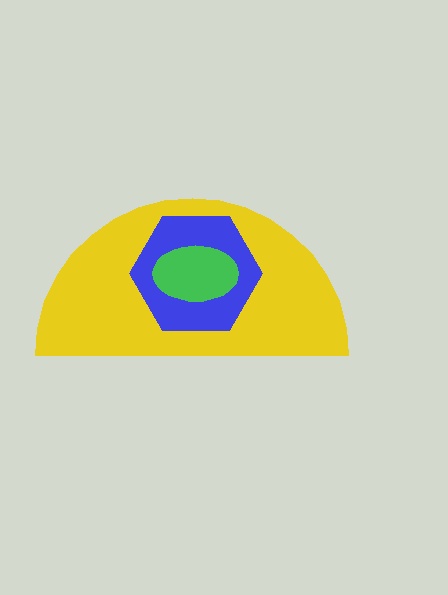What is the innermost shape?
The green ellipse.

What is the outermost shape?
The yellow semicircle.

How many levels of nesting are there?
3.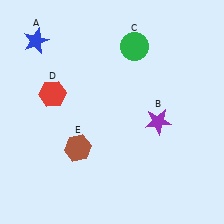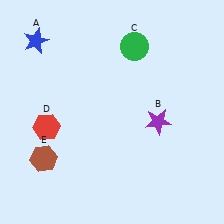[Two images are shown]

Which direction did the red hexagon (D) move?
The red hexagon (D) moved down.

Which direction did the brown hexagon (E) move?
The brown hexagon (E) moved left.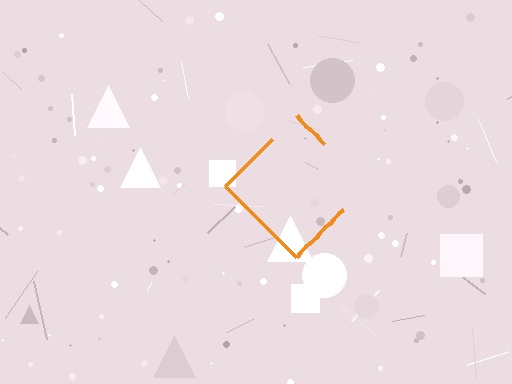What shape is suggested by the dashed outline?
The dashed outline suggests a diamond.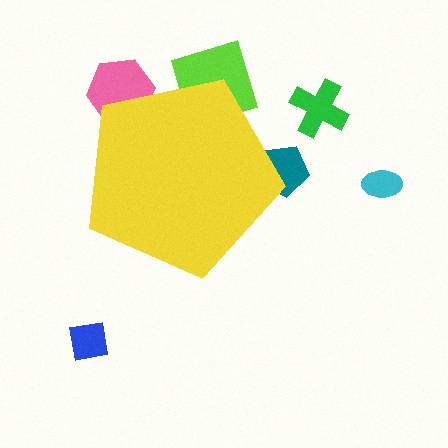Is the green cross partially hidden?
No, the green cross is fully visible.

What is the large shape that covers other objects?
A yellow pentagon.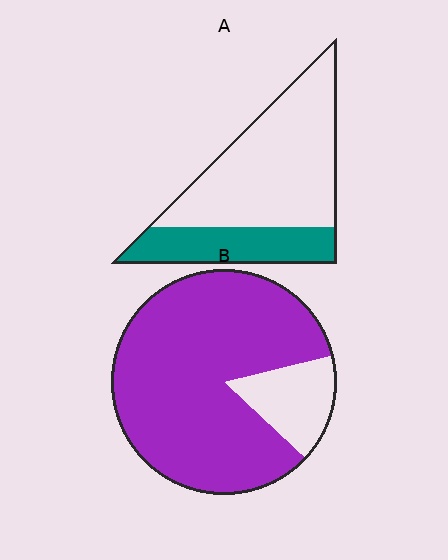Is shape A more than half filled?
No.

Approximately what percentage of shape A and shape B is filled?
A is approximately 30% and B is approximately 85%.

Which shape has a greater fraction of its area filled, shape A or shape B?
Shape B.